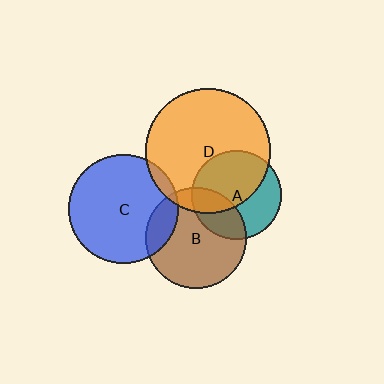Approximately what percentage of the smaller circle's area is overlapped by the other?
Approximately 15%.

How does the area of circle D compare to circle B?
Approximately 1.5 times.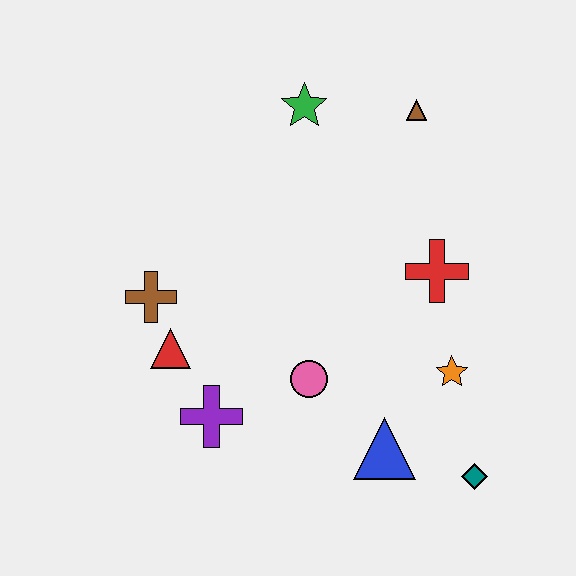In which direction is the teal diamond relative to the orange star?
The teal diamond is below the orange star.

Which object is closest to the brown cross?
The red triangle is closest to the brown cross.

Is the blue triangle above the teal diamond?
Yes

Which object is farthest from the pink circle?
The brown triangle is farthest from the pink circle.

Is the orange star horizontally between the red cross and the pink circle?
No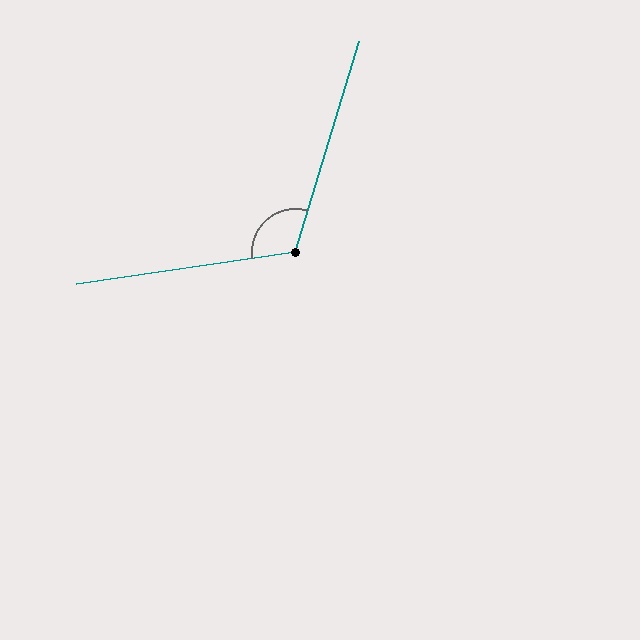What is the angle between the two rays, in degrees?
Approximately 115 degrees.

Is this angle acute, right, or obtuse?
It is obtuse.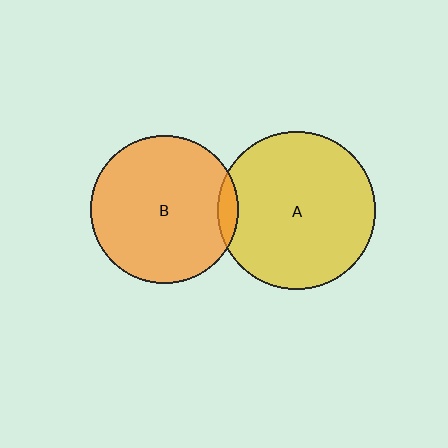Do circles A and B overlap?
Yes.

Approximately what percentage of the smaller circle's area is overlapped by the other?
Approximately 5%.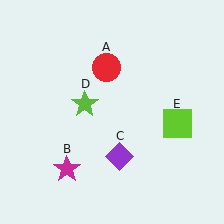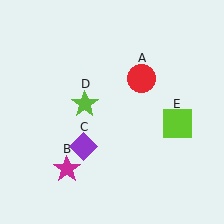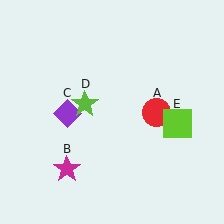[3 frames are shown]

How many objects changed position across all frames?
2 objects changed position: red circle (object A), purple diamond (object C).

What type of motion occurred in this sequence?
The red circle (object A), purple diamond (object C) rotated clockwise around the center of the scene.